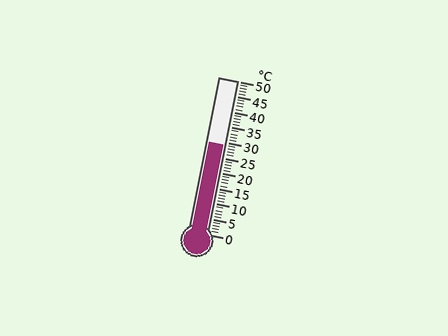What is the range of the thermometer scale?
The thermometer scale ranges from 0°C to 50°C.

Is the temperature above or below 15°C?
The temperature is above 15°C.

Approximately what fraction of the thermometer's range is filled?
The thermometer is filled to approximately 60% of its range.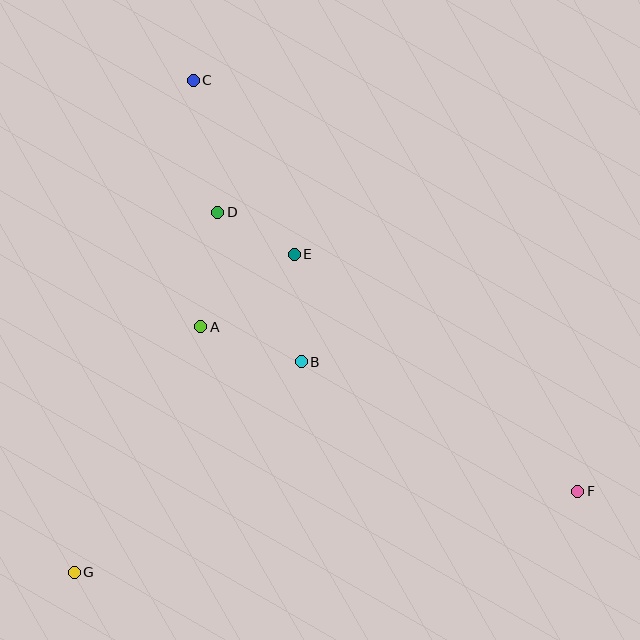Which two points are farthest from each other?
Points C and F are farthest from each other.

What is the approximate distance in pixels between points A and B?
The distance between A and B is approximately 107 pixels.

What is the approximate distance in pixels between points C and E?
The distance between C and E is approximately 202 pixels.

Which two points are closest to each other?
Points D and E are closest to each other.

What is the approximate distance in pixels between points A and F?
The distance between A and F is approximately 412 pixels.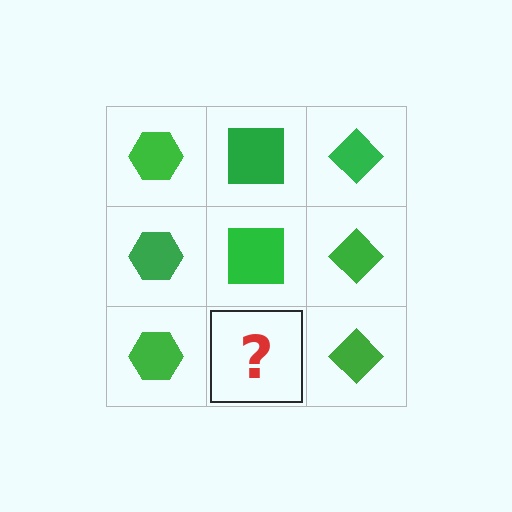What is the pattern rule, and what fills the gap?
The rule is that each column has a consistent shape. The gap should be filled with a green square.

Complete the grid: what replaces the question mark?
The question mark should be replaced with a green square.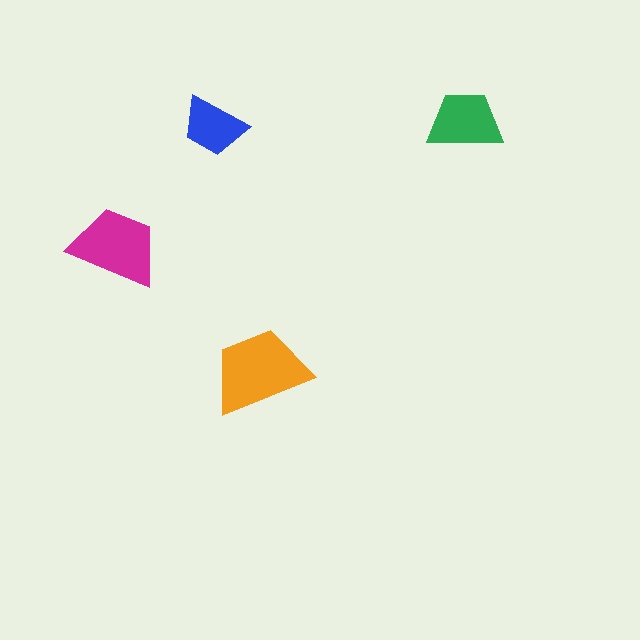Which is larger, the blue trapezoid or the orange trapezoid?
The orange one.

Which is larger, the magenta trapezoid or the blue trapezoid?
The magenta one.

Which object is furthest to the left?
The magenta trapezoid is leftmost.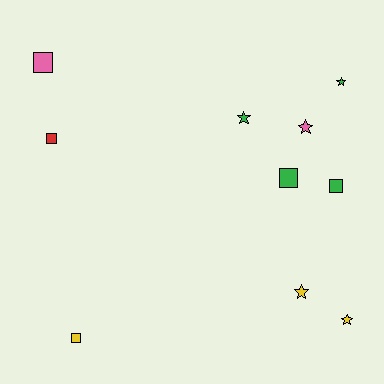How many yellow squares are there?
There is 1 yellow square.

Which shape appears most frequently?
Square, with 5 objects.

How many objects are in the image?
There are 10 objects.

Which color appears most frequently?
Green, with 4 objects.